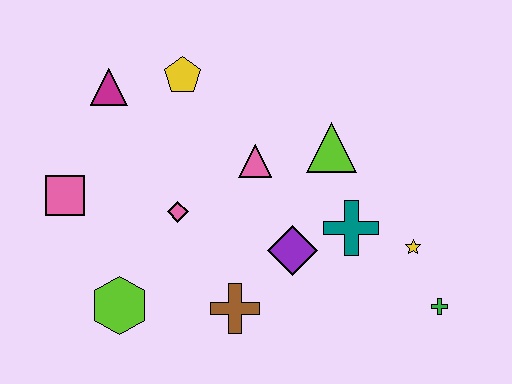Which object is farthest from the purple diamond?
The magenta triangle is farthest from the purple diamond.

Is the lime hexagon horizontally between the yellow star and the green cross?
No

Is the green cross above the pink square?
No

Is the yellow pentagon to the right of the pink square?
Yes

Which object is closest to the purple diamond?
The teal cross is closest to the purple diamond.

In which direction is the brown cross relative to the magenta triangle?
The brown cross is below the magenta triangle.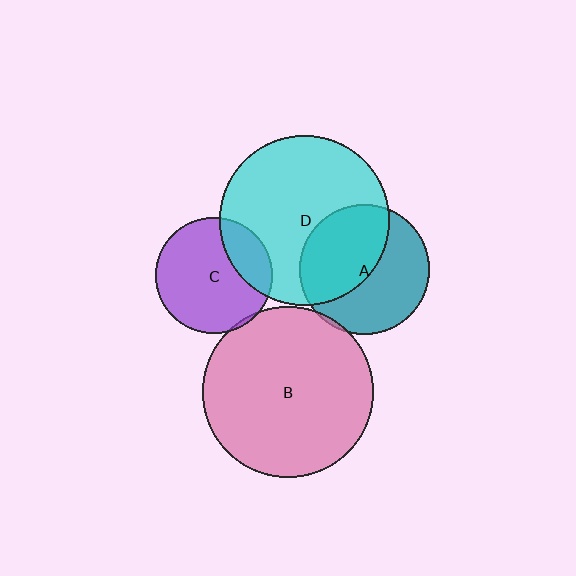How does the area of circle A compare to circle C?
Approximately 1.2 times.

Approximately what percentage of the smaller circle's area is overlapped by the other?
Approximately 5%.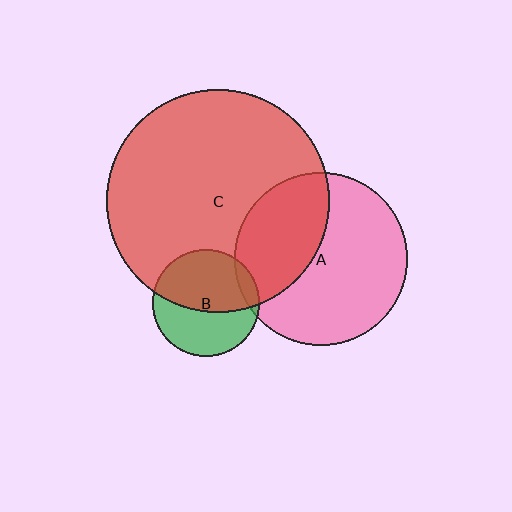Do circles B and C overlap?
Yes.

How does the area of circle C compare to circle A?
Approximately 1.7 times.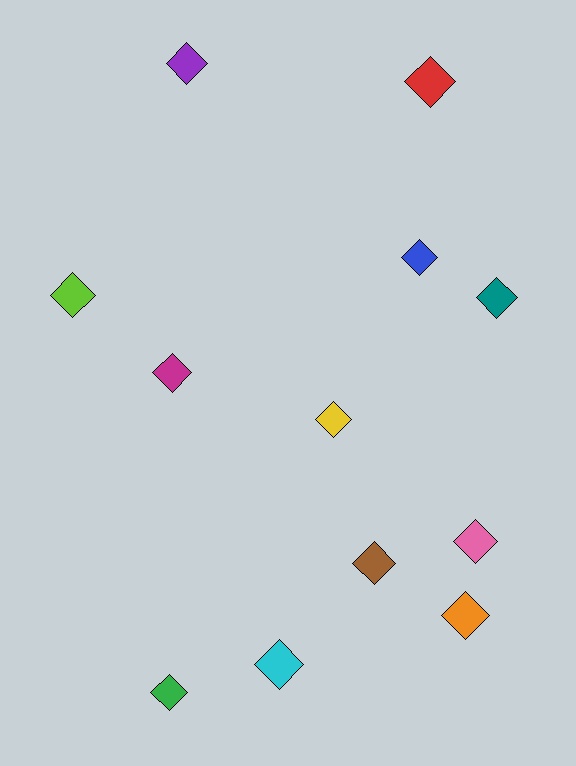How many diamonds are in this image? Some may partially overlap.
There are 12 diamonds.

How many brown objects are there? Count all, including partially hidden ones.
There is 1 brown object.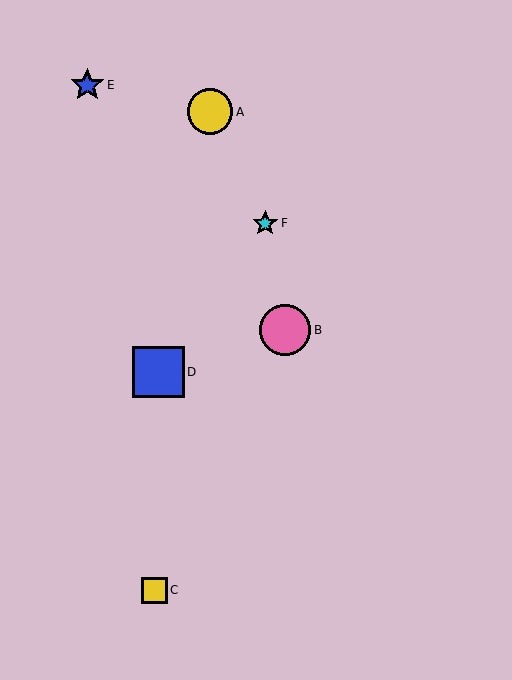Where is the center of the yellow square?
The center of the yellow square is at (154, 590).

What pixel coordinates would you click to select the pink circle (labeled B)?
Click at (285, 330) to select the pink circle B.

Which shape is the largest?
The pink circle (labeled B) is the largest.